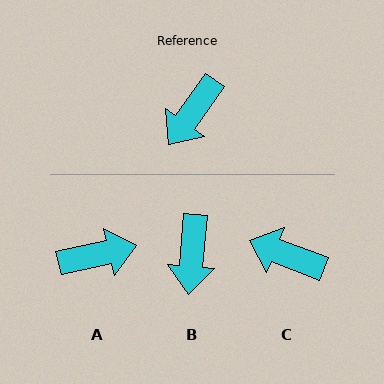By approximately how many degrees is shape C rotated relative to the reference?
Approximately 76 degrees clockwise.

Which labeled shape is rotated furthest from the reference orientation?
A, about 138 degrees away.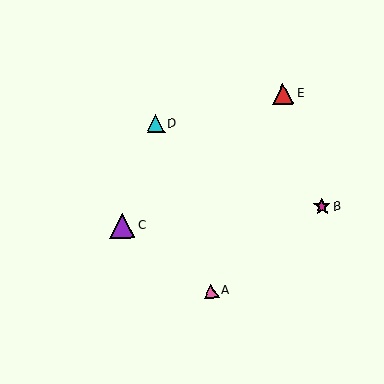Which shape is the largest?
The purple triangle (labeled C) is the largest.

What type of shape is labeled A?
Shape A is a pink triangle.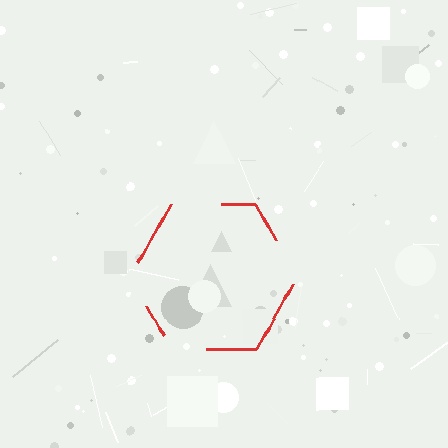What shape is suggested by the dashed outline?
The dashed outline suggests a hexagon.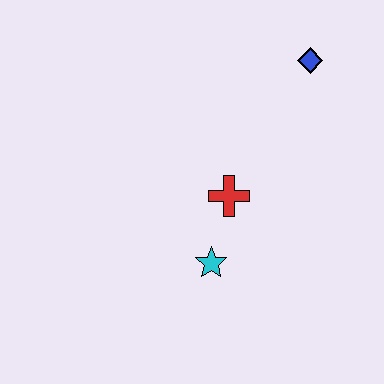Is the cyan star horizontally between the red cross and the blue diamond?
No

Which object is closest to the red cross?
The cyan star is closest to the red cross.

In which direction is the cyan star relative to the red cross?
The cyan star is below the red cross.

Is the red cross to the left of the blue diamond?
Yes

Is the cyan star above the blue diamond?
No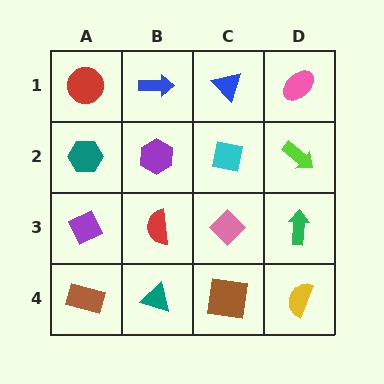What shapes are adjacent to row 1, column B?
A purple hexagon (row 2, column B), a red circle (row 1, column A), a blue triangle (row 1, column C).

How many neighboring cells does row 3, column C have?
4.